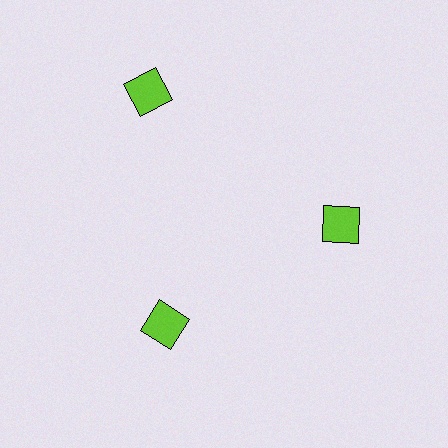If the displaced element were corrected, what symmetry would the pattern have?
It would have 3-fold rotational symmetry — the pattern would map onto itself every 120 degrees.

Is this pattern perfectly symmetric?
No. The 3 lime squares are arranged in a ring, but one element near the 11 o'clock position is pushed outward from the center, breaking the 3-fold rotational symmetry.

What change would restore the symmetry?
The symmetry would be restored by moving it inward, back onto the ring so that all 3 squares sit at equal angles and equal distance from the center.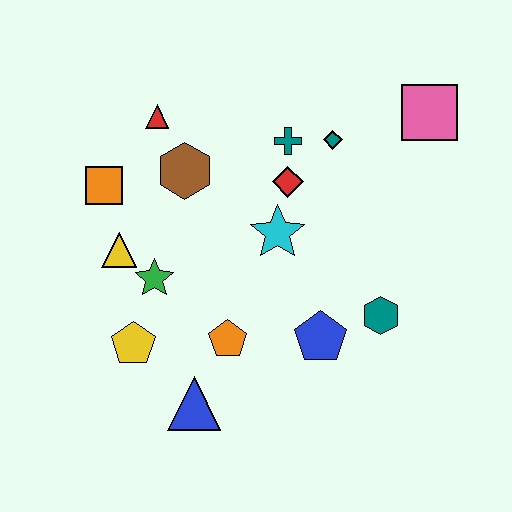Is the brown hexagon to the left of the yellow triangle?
No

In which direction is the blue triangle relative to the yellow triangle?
The blue triangle is below the yellow triangle.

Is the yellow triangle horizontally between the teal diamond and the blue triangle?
No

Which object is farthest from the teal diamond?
The blue triangle is farthest from the teal diamond.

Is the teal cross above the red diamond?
Yes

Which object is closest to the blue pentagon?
The teal hexagon is closest to the blue pentagon.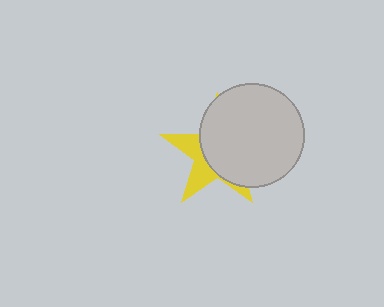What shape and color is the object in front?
The object in front is a light gray circle.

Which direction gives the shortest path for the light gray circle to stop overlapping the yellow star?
Moving right gives the shortest separation.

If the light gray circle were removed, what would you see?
You would see the complete yellow star.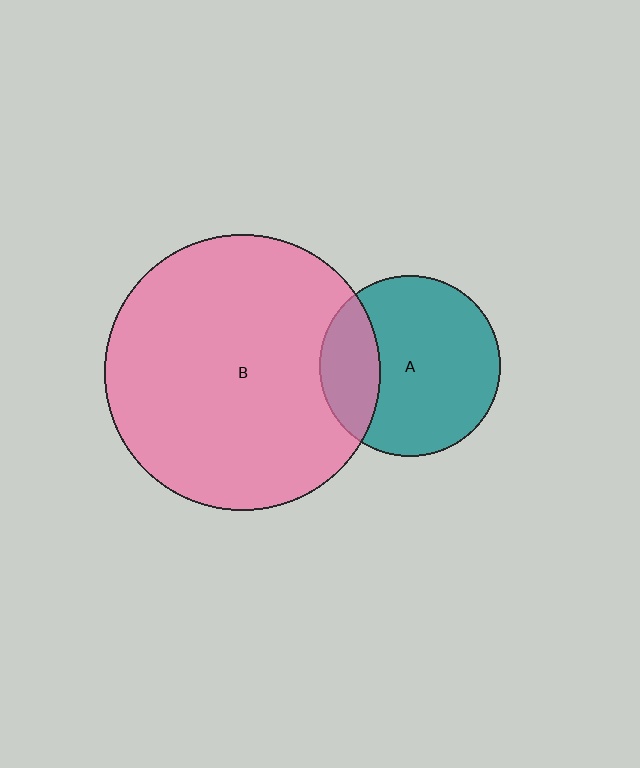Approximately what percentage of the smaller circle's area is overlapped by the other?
Approximately 25%.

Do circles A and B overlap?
Yes.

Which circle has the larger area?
Circle B (pink).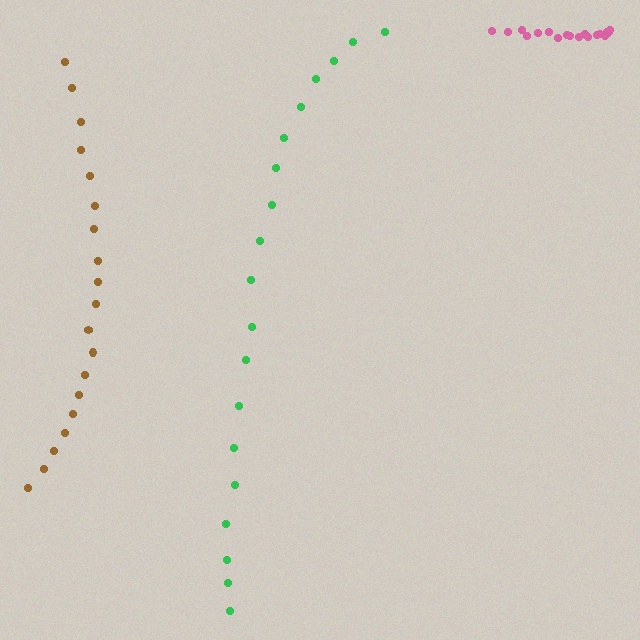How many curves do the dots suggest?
There are 3 distinct paths.